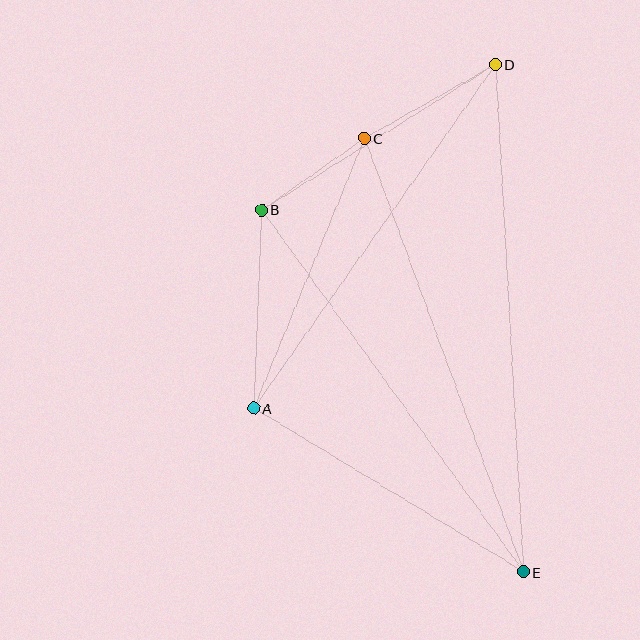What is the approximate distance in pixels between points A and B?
The distance between A and B is approximately 199 pixels.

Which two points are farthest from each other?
Points D and E are farthest from each other.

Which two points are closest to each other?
Points B and C are closest to each other.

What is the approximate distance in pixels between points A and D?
The distance between A and D is approximately 420 pixels.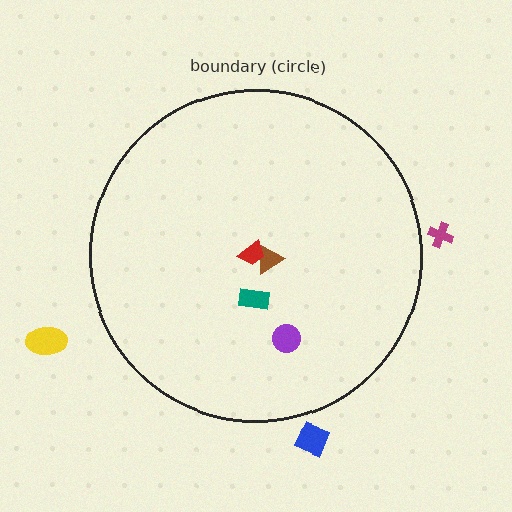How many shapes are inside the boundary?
4 inside, 3 outside.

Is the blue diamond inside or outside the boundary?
Outside.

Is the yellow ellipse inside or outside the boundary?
Outside.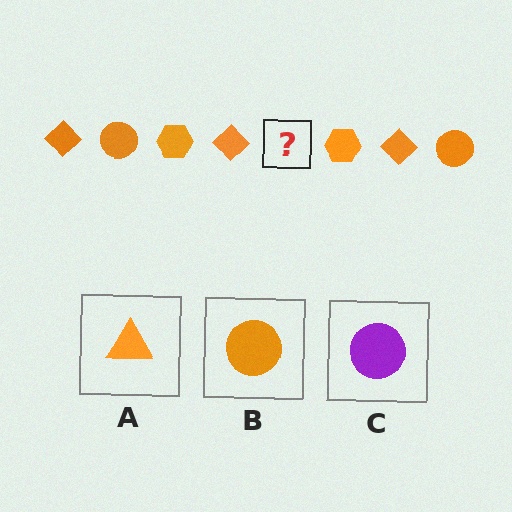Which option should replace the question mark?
Option B.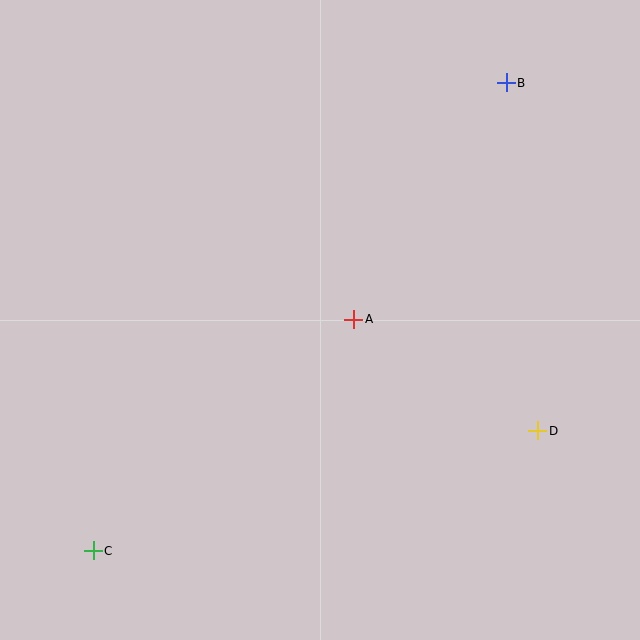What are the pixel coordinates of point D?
Point D is at (538, 431).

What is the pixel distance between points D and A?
The distance between D and A is 215 pixels.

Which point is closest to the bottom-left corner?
Point C is closest to the bottom-left corner.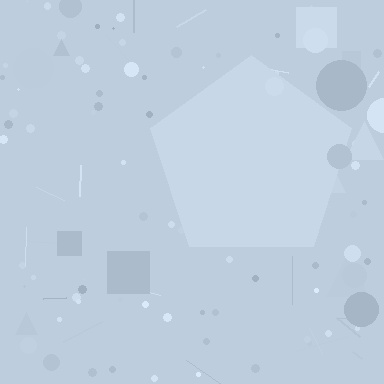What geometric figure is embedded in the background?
A pentagon is embedded in the background.